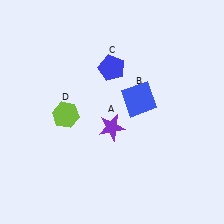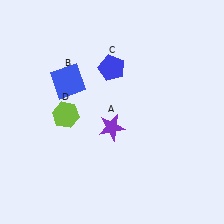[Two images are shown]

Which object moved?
The blue square (B) moved left.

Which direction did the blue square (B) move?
The blue square (B) moved left.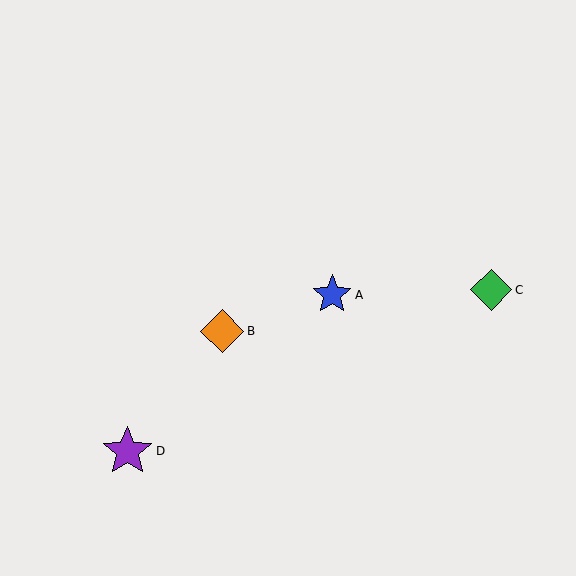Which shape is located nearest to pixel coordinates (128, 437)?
The purple star (labeled D) at (127, 451) is nearest to that location.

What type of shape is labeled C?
Shape C is a green diamond.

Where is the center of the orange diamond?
The center of the orange diamond is at (222, 331).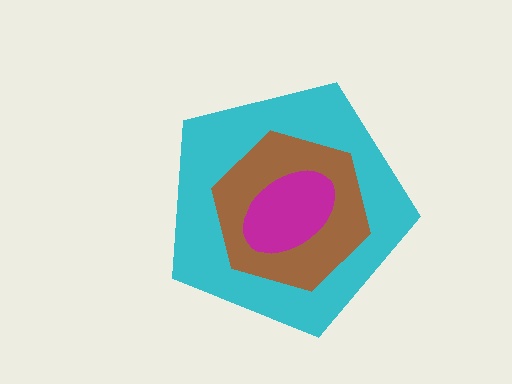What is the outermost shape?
The cyan pentagon.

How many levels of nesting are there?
3.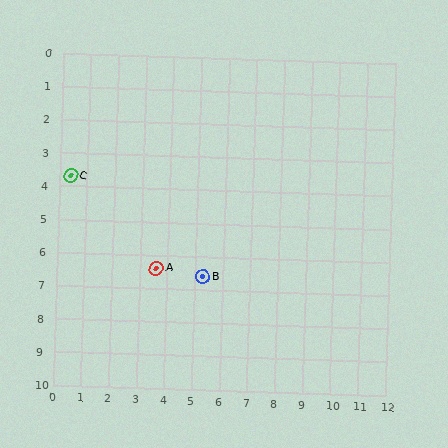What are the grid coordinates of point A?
Point A is at approximately (3.6, 6.4).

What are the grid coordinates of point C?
Point C is at approximately (0.4, 3.7).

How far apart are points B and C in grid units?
Points B and C are about 5.7 grid units apart.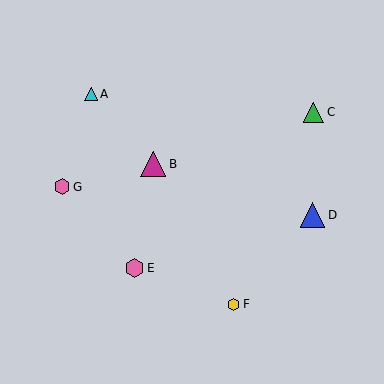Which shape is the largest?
The magenta triangle (labeled B) is the largest.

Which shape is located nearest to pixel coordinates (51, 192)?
The pink hexagon (labeled G) at (62, 187) is nearest to that location.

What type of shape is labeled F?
Shape F is a yellow hexagon.